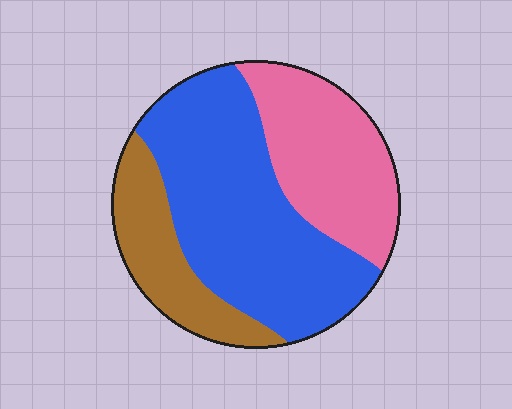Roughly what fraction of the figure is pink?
Pink covers 30% of the figure.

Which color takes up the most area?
Blue, at roughly 50%.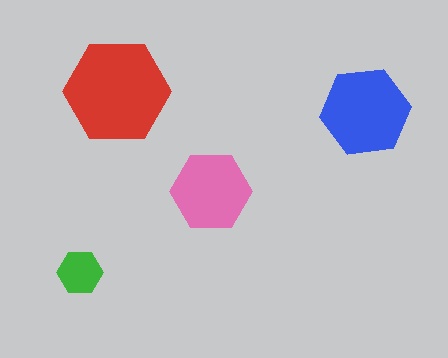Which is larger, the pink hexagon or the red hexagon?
The red one.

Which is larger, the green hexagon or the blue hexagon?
The blue one.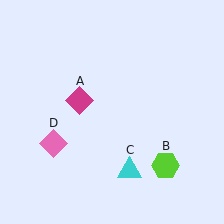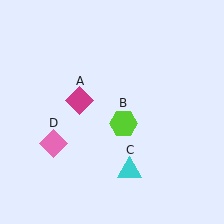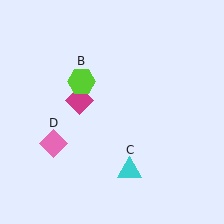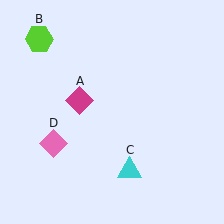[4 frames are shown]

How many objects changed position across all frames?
1 object changed position: lime hexagon (object B).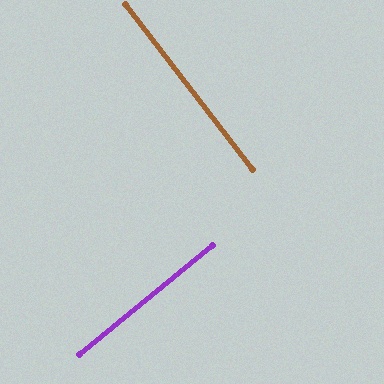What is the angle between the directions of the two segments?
Approximately 88 degrees.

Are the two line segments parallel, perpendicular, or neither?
Perpendicular — they meet at approximately 88°.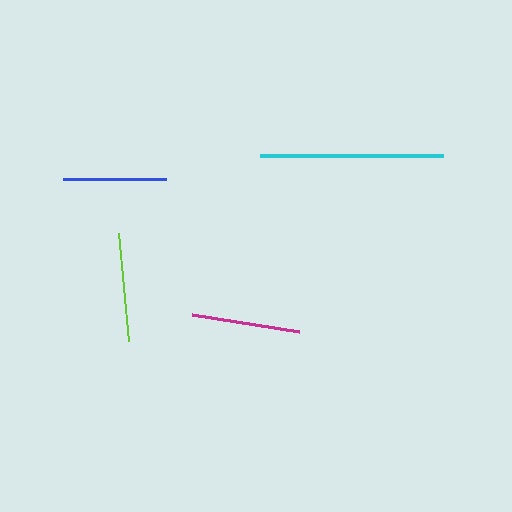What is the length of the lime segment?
The lime segment is approximately 109 pixels long.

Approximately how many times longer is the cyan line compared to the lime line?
The cyan line is approximately 1.7 times the length of the lime line.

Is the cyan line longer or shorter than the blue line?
The cyan line is longer than the blue line.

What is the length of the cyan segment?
The cyan segment is approximately 184 pixels long.